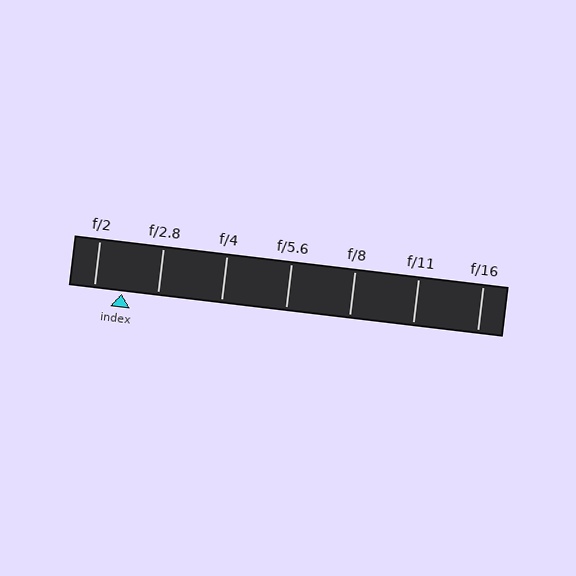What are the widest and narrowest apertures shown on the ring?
The widest aperture shown is f/2 and the narrowest is f/16.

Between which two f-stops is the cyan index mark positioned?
The index mark is between f/2 and f/2.8.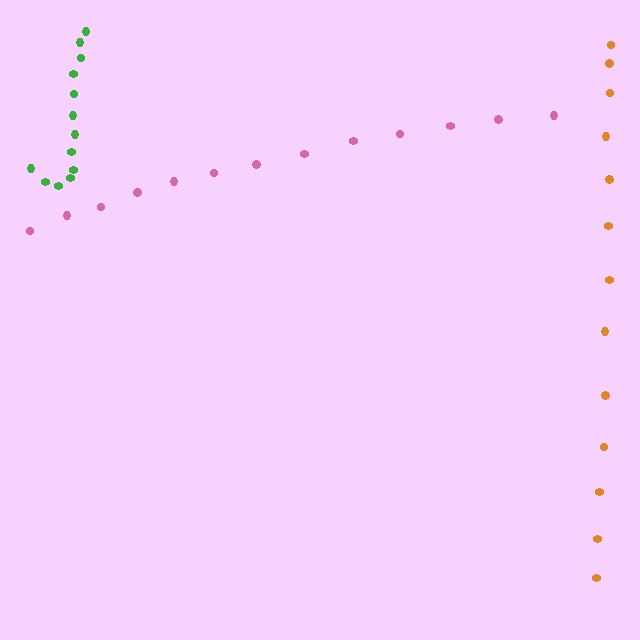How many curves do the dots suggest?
There are 3 distinct paths.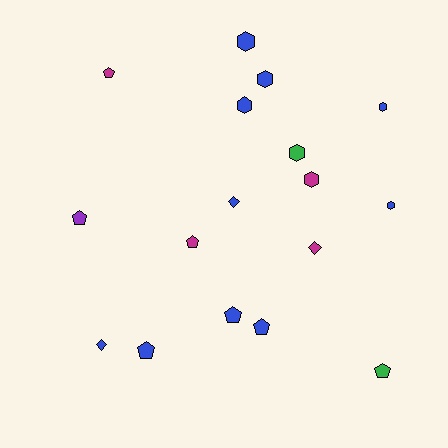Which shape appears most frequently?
Hexagon, with 7 objects.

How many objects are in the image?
There are 17 objects.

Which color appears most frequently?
Blue, with 10 objects.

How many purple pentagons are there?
There is 1 purple pentagon.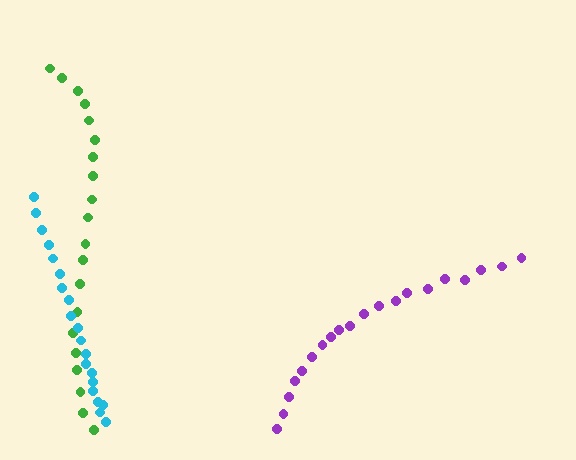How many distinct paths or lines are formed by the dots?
There are 3 distinct paths.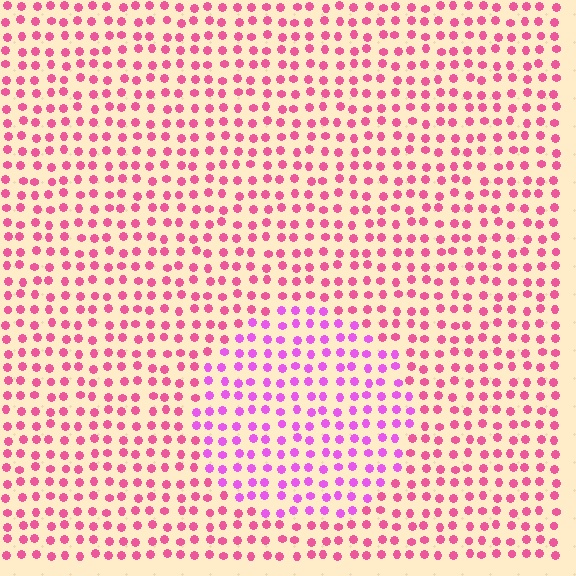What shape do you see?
I see a circle.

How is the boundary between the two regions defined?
The boundary is defined purely by a slight shift in hue (about 34 degrees). Spacing, size, and orientation are identical on both sides.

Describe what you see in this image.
The image is filled with small pink elements in a uniform arrangement. A circle-shaped region is visible where the elements are tinted to a slightly different hue, forming a subtle color boundary.